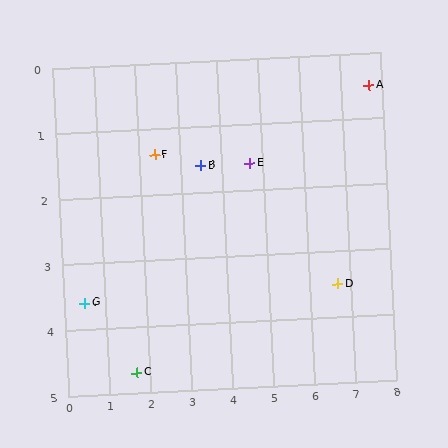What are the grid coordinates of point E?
Point E is at approximately (4.7, 1.6).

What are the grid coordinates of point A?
Point A is at approximately (7.7, 0.5).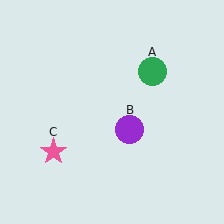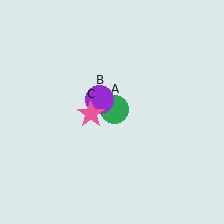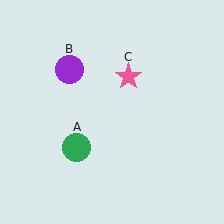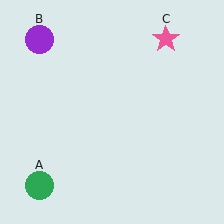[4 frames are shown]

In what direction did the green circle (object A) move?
The green circle (object A) moved down and to the left.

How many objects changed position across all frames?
3 objects changed position: green circle (object A), purple circle (object B), pink star (object C).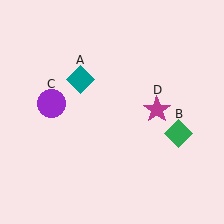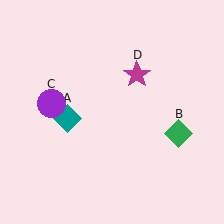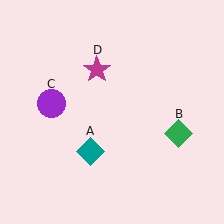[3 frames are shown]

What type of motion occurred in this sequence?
The teal diamond (object A), magenta star (object D) rotated counterclockwise around the center of the scene.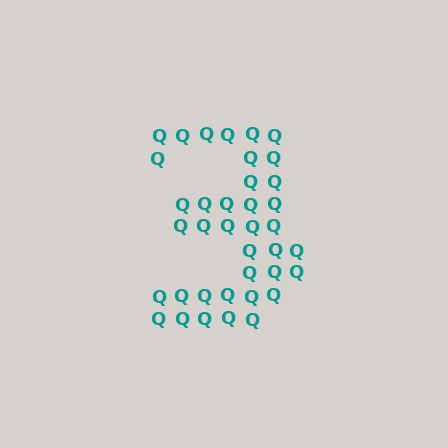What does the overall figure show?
The overall figure shows the digit 3.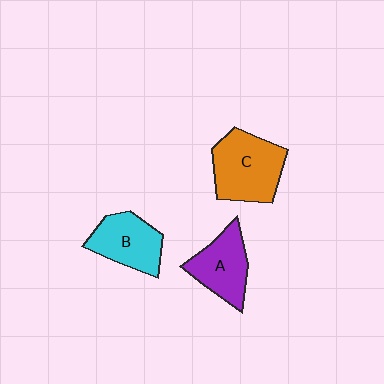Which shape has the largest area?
Shape C (orange).